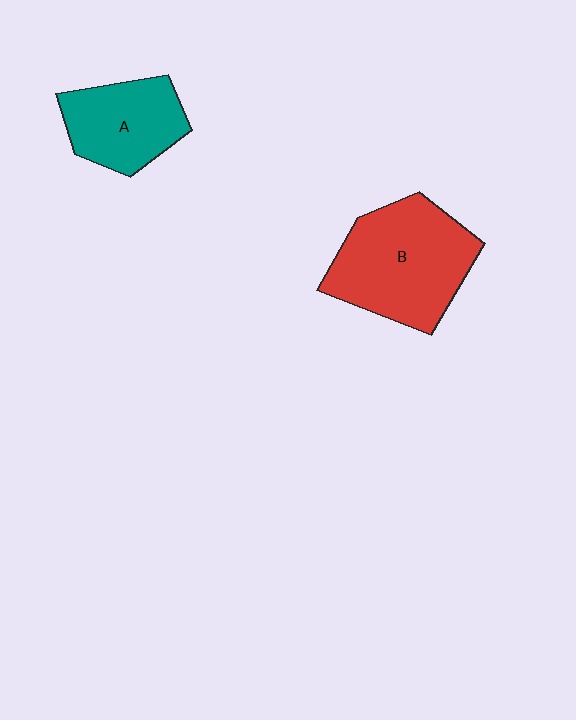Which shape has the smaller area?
Shape A (teal).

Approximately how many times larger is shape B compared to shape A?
Approximately 1.5 times.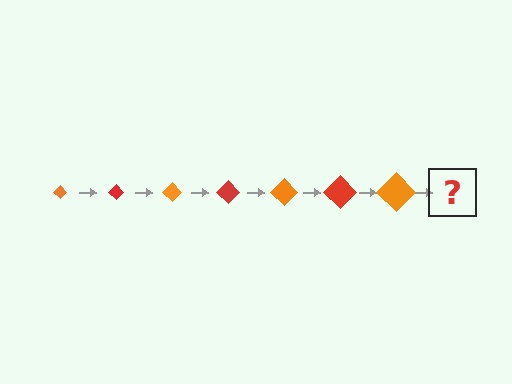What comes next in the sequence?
The next element should be a red diamond, larger than the previous one.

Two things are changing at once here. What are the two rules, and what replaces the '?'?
The two rules are that the diamond grows larger each step and the color cycles through orange and red. The '?' should be a red diamond, larger than the previous one.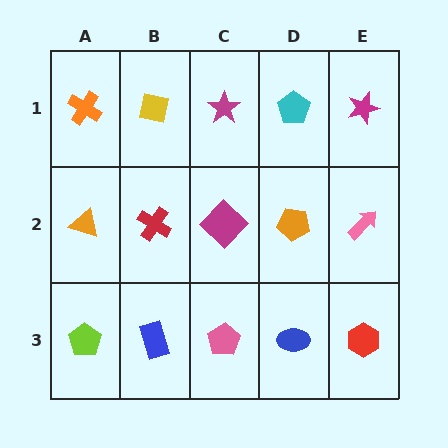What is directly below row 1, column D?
An orange pentagon.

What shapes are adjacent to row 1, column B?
A red cross (row 2, column B), an orange cross (row 1, column A), a magenta star (row 1, column C).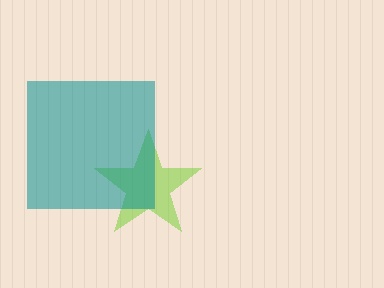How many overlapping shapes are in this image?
There are 2 overlapping shapes in the image.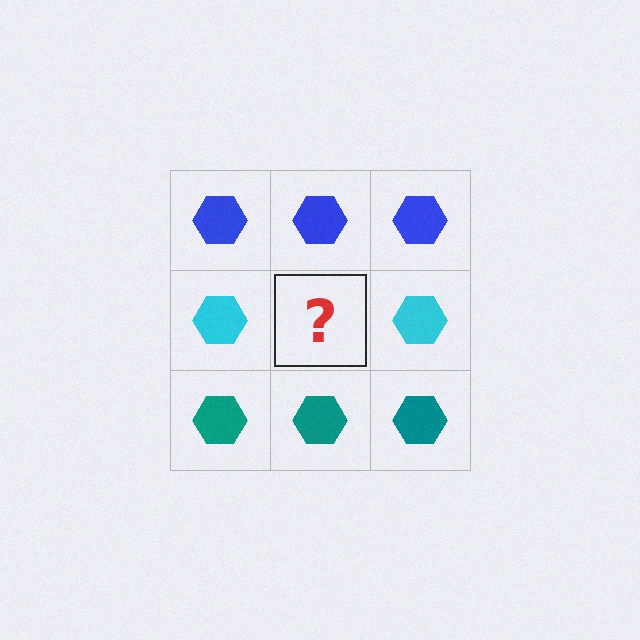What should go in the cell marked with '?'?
The missing cell should contain a cyan hexagon.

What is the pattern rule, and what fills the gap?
The rule is that each row has a consistent color. The gap should be filled with a cyan hexagon.